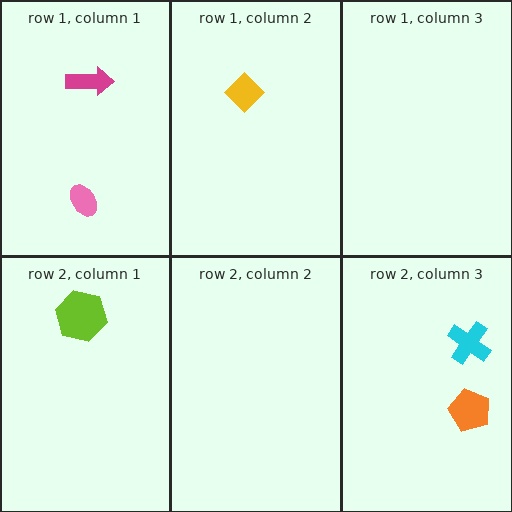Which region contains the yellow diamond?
The row 1, column 2 region.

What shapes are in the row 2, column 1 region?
The lime hexagon.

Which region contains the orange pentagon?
The row 2, column 3 region.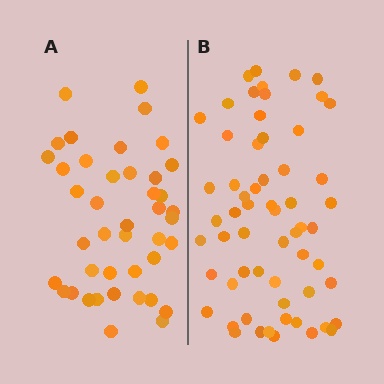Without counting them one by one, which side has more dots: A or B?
Region B (the right region) has more dots.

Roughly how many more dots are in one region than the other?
Region B has approximately 20 more dots than region A.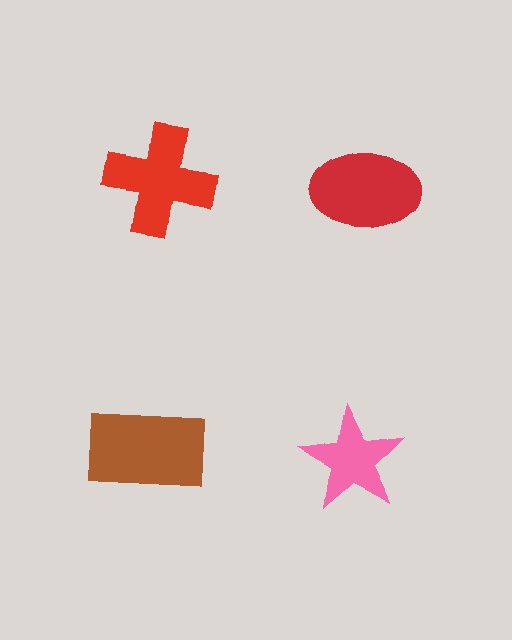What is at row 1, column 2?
A red ellipse.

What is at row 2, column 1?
A brown rectangle.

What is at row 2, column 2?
A pink star.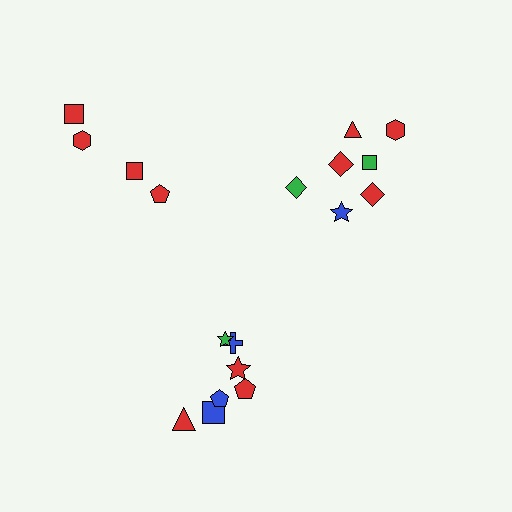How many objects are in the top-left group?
There are 4 objects.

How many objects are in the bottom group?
There are 7 objects.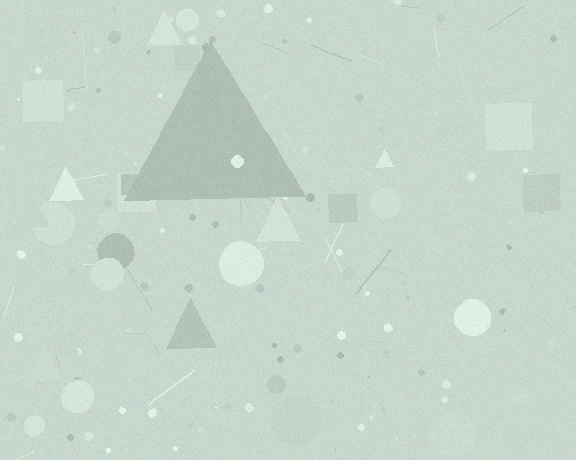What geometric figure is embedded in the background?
A triangle is embedded in the background.